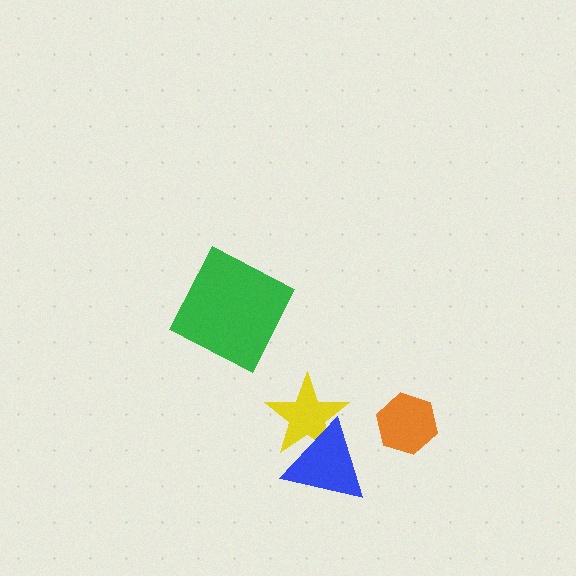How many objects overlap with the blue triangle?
1 object overlaps with the blue triangle.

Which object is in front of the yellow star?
The blue triangle is in front of the yellow star.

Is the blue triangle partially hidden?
No, no other shape covers it.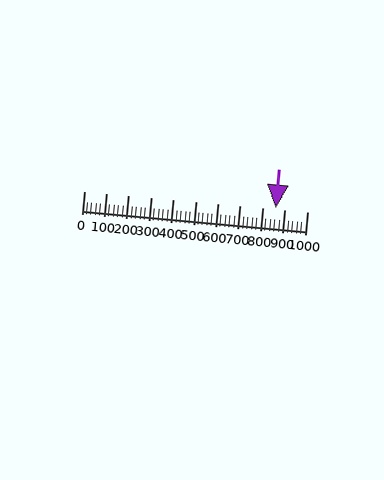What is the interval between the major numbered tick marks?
The major tick marks are spaced 100 units apart.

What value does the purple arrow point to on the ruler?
The purple arrow points to approximately 860.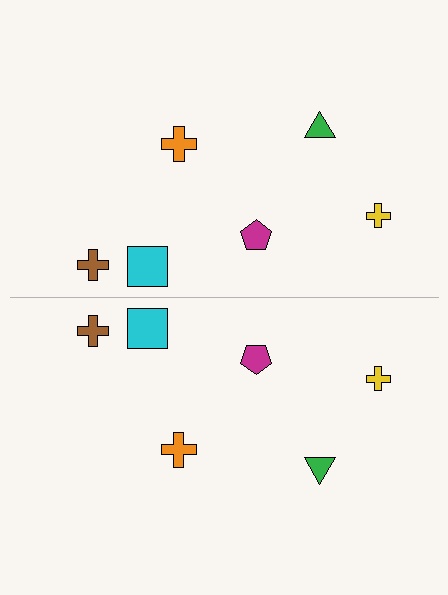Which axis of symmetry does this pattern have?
The pattern has a horizontal axis of symmetry running through the center of the image.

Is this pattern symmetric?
Yes, this pattern has bilateral (reflection) symmetry.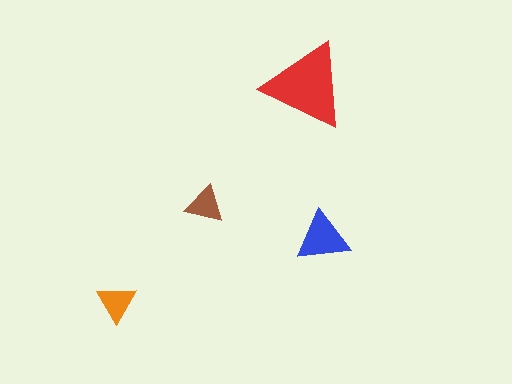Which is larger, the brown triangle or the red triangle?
The red one.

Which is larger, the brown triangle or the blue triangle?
The blue one.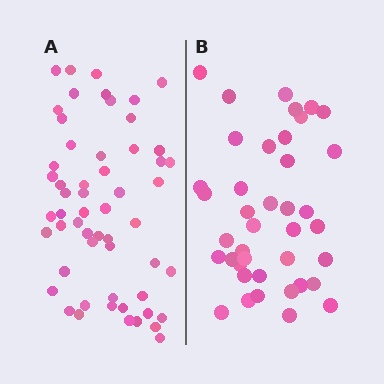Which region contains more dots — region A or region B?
Region A (the left region) has more dots.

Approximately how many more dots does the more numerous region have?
Region A has approximately 15 more dots than region B.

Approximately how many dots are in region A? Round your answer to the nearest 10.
About 60 dots. (The exact count is 56, which rounds to 60.)